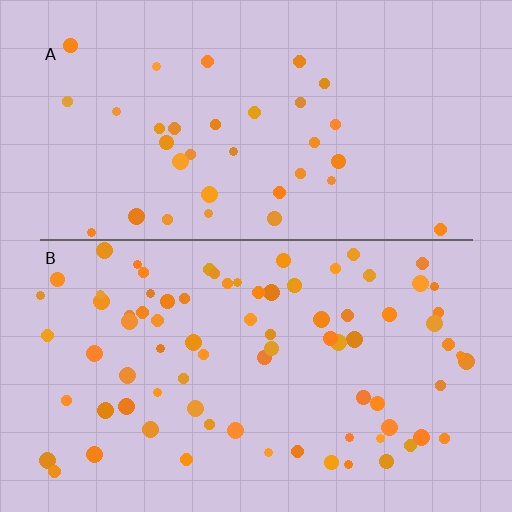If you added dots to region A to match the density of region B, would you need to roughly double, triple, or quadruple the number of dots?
Approximately double.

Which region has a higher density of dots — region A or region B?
B (the bottom).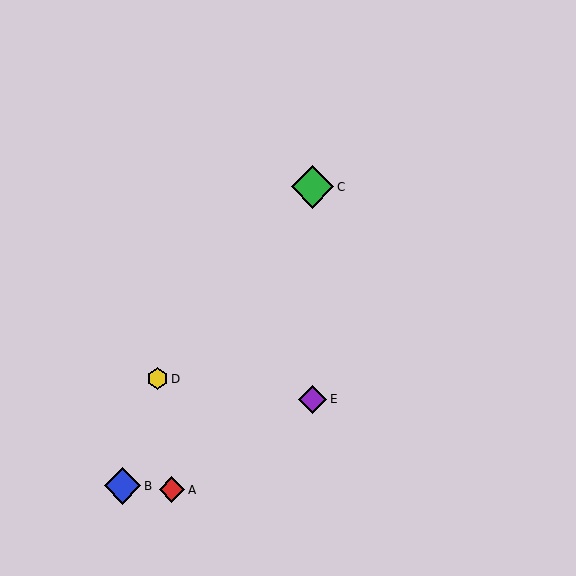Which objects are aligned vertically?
Objects C, E are aligned vertically.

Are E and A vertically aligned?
No, E is at x≈313 and A is at x≈172.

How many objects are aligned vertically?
2 objects (C, E) are aligned vertically.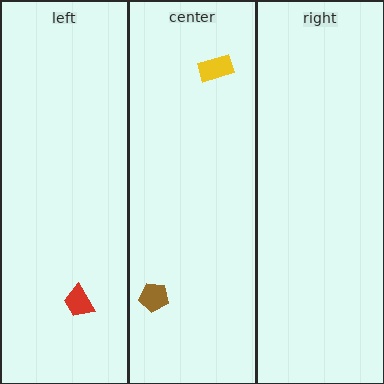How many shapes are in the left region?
1.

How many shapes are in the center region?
2.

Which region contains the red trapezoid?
The left region.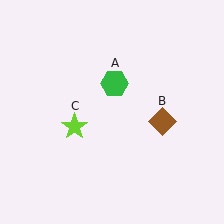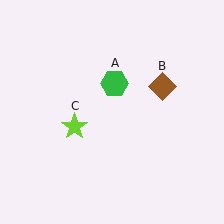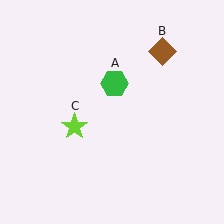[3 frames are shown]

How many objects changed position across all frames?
1 object changed position: brown diamond (object B).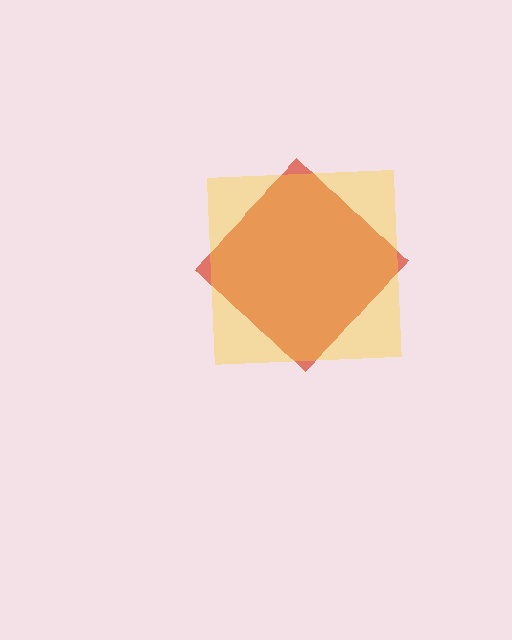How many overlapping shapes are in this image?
There are 2 overlapping shapes in the image.